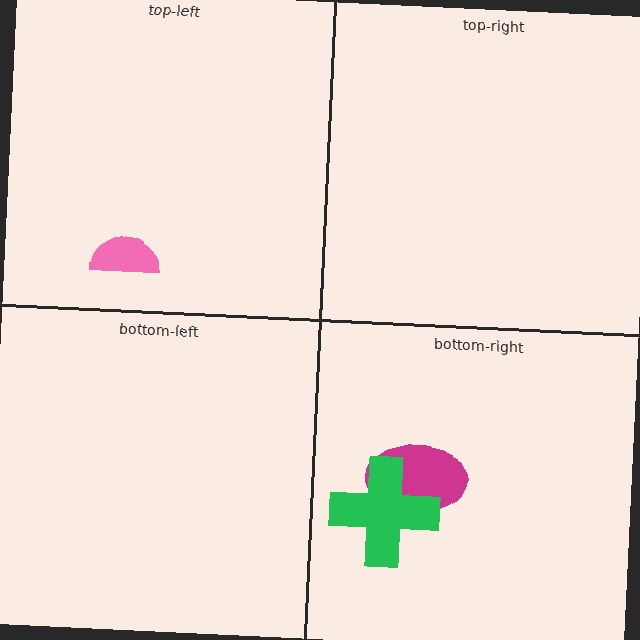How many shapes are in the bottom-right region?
2.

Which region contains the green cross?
The bottom-right region.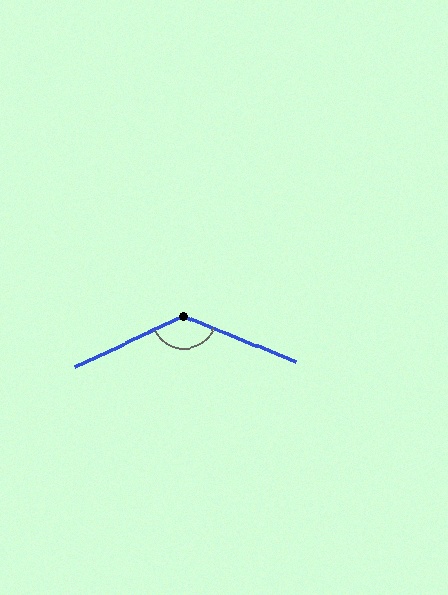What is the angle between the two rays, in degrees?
Approximately 133 degrees.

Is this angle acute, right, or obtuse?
It is obtuse.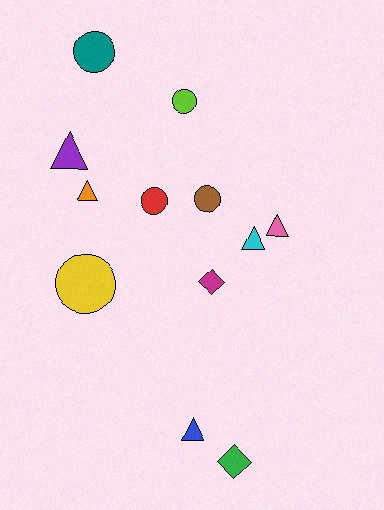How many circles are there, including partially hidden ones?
There are 5 circles.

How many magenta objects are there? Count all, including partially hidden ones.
There is 1 magenta object.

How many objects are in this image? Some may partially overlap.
There are 12 objects.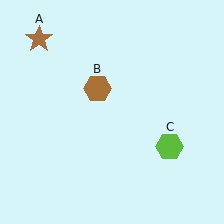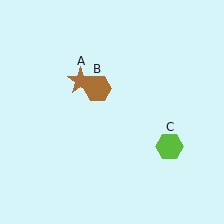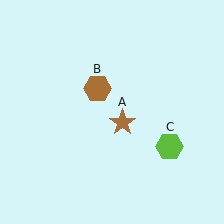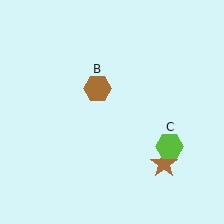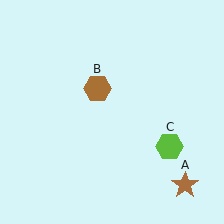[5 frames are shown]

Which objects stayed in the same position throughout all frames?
Brown hexagon (object B) and lime hexagon (object C) remained stationary.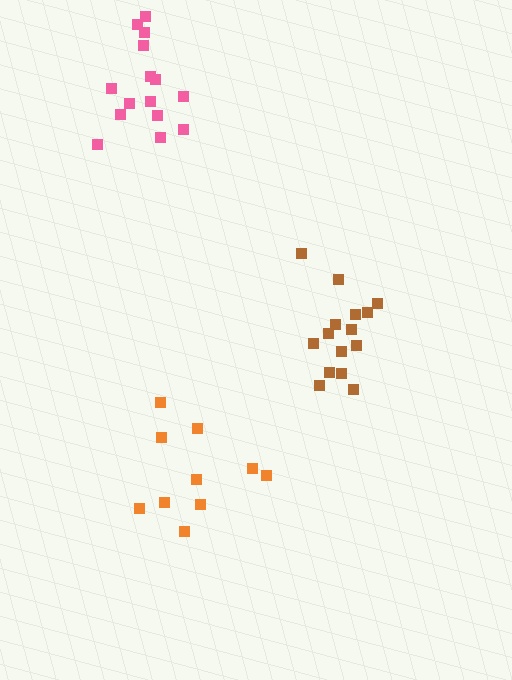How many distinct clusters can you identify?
There are 3 distinct clusters.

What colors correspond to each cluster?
The clusters are colored: orange, pink, brown.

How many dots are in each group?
Group 1: 10 dots, Group 2: 15 dots, Group 3: 15 dots (40 total).